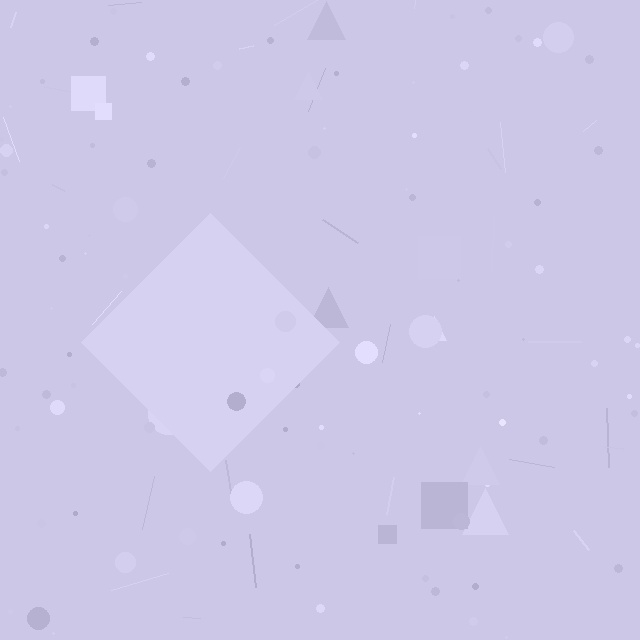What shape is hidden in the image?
A diamond is hidden in the image.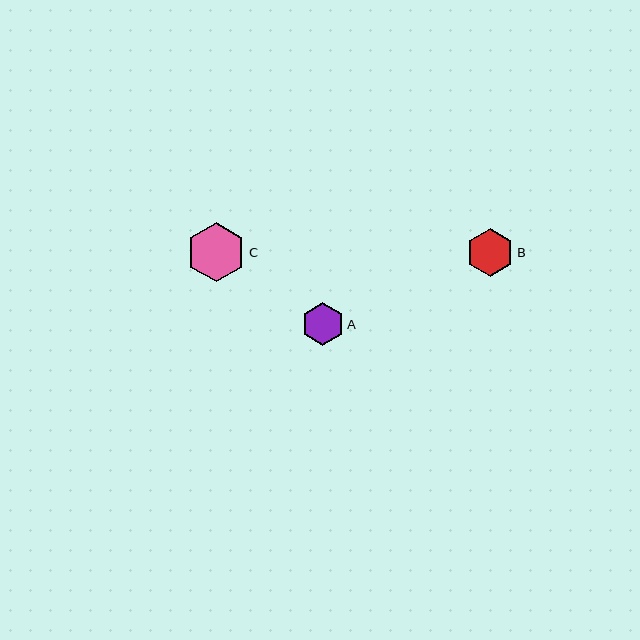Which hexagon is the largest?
Hexagon C is the largest with a size of approximately 59 pixels.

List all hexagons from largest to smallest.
From largest to smallest: C, B, A.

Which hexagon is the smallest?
Hexagon A is the smallest with a size of approximately 43 pixels.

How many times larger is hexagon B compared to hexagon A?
Hexagon B is approximately 1.1 times the size of hexagon A.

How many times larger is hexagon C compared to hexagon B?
Hexagon C is approximately 1.2 times the size of hexagon B.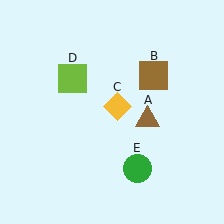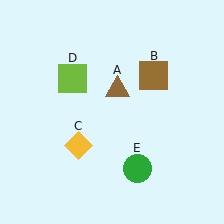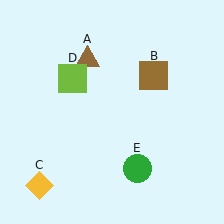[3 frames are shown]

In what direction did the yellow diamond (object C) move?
The yellow diamond (object C) moved down and to the left.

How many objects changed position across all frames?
2 objects changed position: brown triangle (object A), yellow diamond (object C).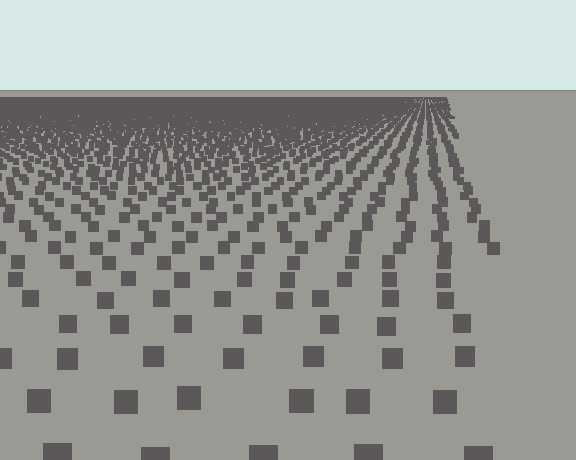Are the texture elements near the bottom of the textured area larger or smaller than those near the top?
Larger. Near the bottom, elements are closer to the viewer and appear at a bigger on-screen size.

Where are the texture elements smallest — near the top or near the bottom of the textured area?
Near the top.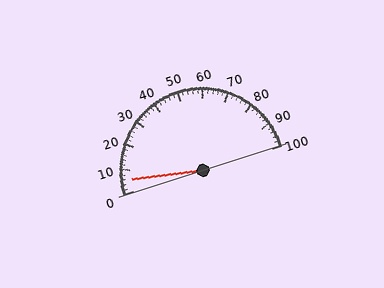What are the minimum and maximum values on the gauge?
The gauge ranges from 0 to 100.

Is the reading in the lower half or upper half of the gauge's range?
The reading is in the lower half of the range (0 to 100).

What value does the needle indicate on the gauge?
The needle indicates approximately 6.